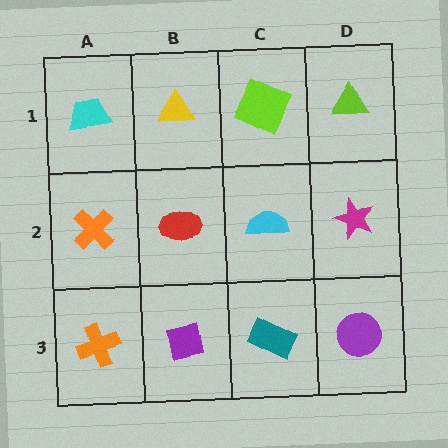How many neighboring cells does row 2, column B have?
4.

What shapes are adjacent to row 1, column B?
A red ellipse (row 2, column B), a cyan trapezoid (row 1, column A), a lime square (row 1, column C).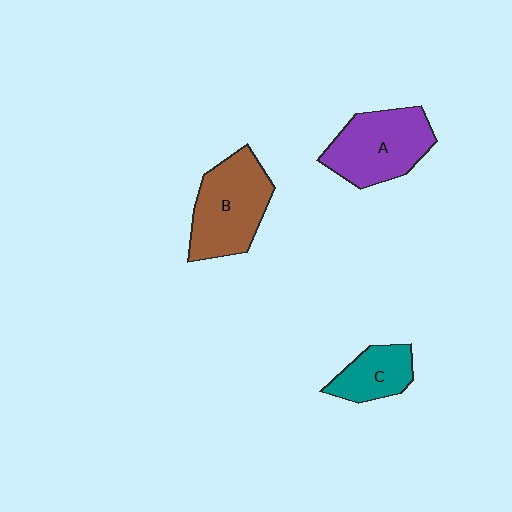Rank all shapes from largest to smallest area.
From largest to smallest: B (brown), A (purple), C (teal).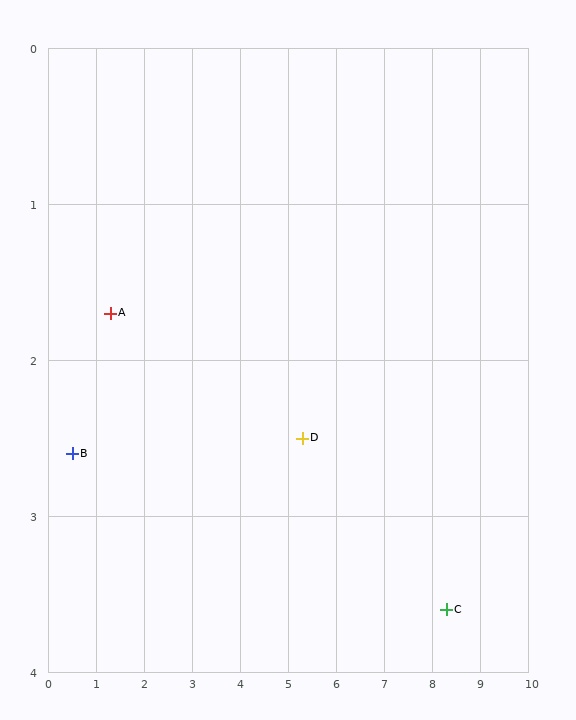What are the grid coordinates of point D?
Point D is at approximately (5.3, 2.5).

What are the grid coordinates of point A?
Point A is at approximately (1.3, 1.7).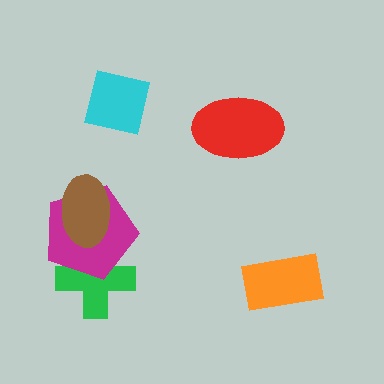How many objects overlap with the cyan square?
0 objects overlap with the cyan square.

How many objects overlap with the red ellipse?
0 objects overlap with the red ellipse.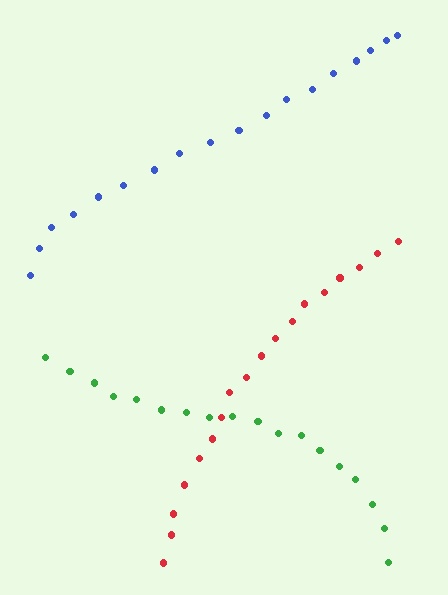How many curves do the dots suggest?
There are 3 distinct paths.